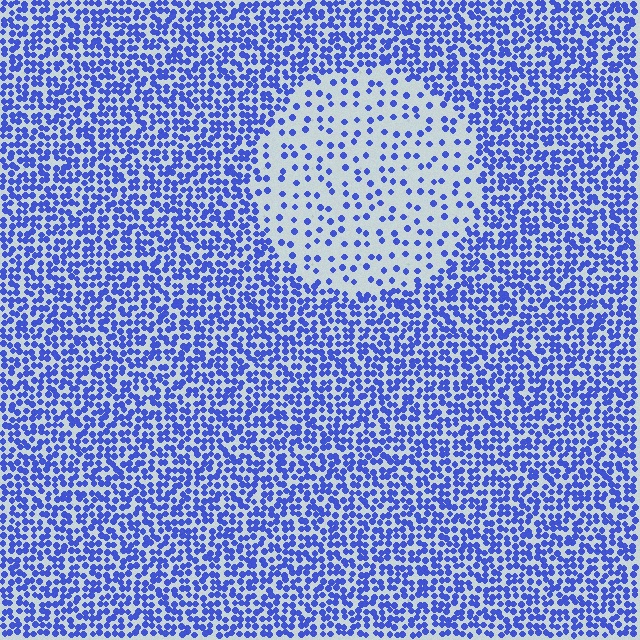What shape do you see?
I see a circle.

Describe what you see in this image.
The image contains small blue elements arranged at two different densities. A circle-shaped region is visible where the elements are less densely packed than the surrounding area.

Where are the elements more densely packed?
The elements are more densely packed outside the circle boundary.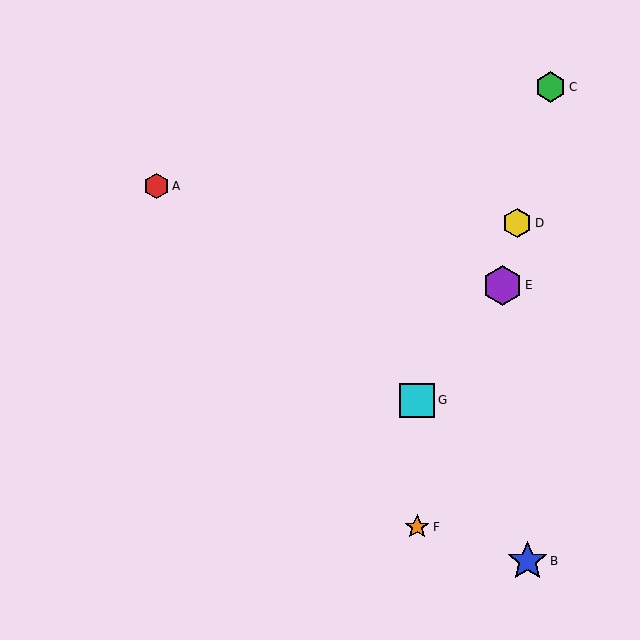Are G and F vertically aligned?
Yes, both are at x≈417.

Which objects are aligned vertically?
Objects F, G are aligned vertically.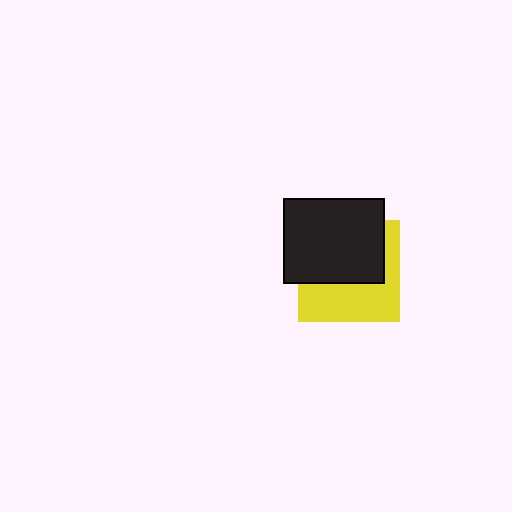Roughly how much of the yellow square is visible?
About half of it is visible (roughly 46%).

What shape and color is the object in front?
The object in front is a black rectangle.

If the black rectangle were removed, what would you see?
You would see the complete yellow square.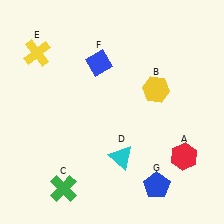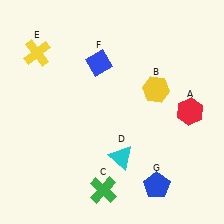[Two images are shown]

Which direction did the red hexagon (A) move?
The red hexagon (A) moved up.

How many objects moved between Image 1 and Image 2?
2 objects moved between the two images.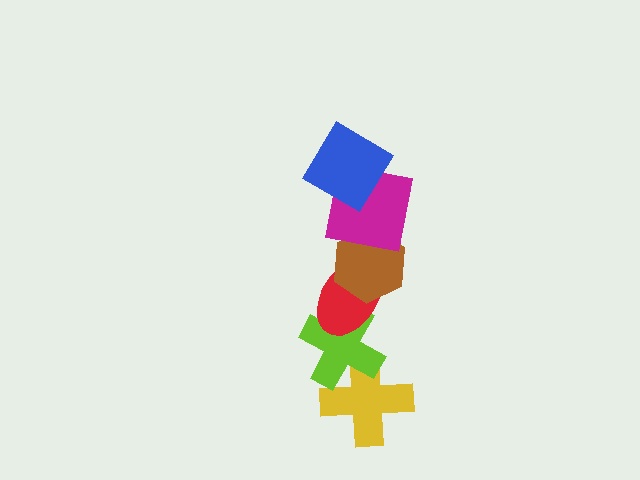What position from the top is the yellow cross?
The yellow cross is 6th from the top.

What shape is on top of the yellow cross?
The lime cross is on top of the yellow cross.